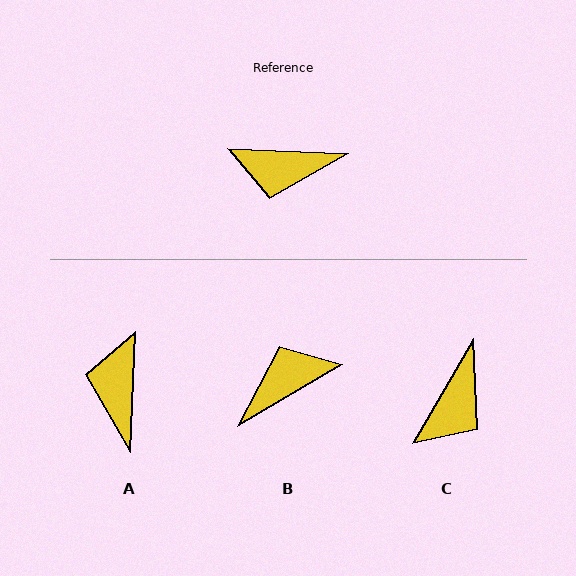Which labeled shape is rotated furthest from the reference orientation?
B, about 147 degrees away.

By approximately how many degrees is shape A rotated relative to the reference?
Approximately 89 degrees clockwise.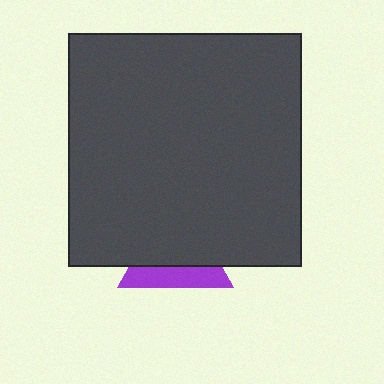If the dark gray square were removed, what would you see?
You would see the complete purple triangle.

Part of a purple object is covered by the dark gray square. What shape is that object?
It is a triangle.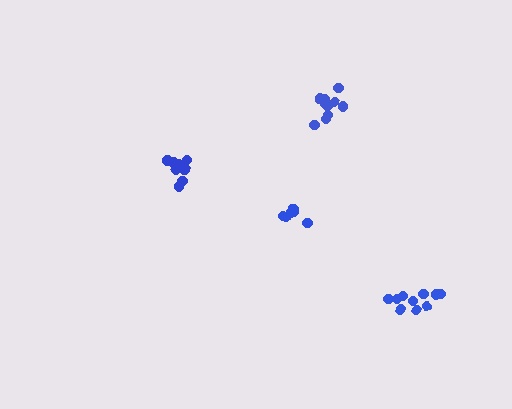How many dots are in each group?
Group 1: 10 dots, Group 2: 10 dots, Group 3: 6 dots, Group 4: 10 dots (36 total).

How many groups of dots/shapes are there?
There are 4 groups.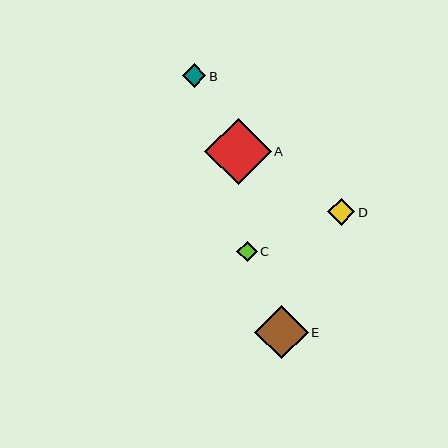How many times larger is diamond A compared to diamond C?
Diamond A is approximately 3.2 times the size of diamond C.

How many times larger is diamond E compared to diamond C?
Diamond E is approximately 2.6 times the size of diamond C.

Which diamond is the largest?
Diamond A is the largest with a size of approximately 66 pixels.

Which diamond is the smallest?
Diamond C is the smallest with a size of approximately 20 pixels.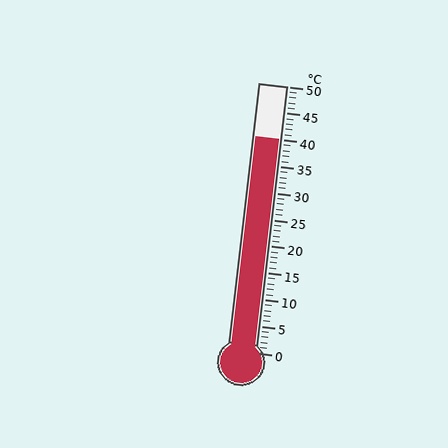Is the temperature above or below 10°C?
The temperature is above 10°C.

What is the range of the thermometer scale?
The thermometer scale ranges from 0°C to 50°C.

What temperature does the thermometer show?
The thermometer shows approximately 40°C.